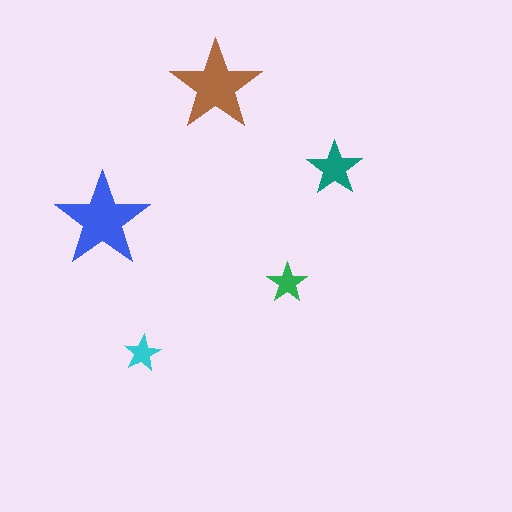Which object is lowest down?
The cyan star is bottommost.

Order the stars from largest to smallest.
the blue one, the brown one, the teal one, the green one, the cyan one.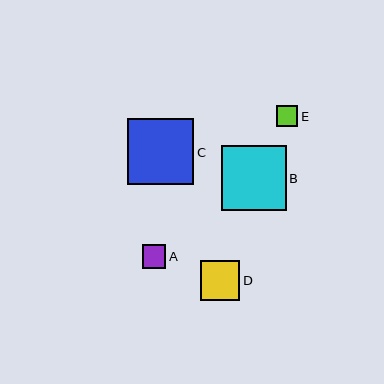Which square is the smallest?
Square E is the smallest with a size of approximately 21 pixels.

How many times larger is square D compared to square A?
Square D is approximately 1.7 times the size of square A.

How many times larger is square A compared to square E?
Square A is approximately 1.1 times the size of square E.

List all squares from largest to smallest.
From largest to smallest: C, B, D, A, E.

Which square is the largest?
Square C is the largest with a size of approximately 67 pixels.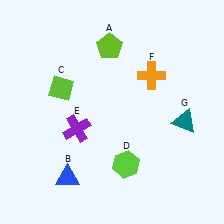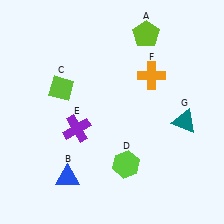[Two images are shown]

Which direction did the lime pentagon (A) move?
The lime pentagon (A) moved right.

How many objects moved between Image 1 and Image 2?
1 object moved between the two images.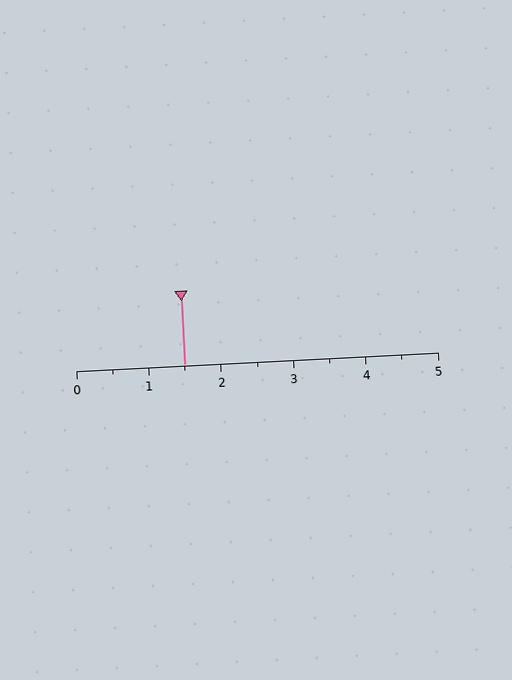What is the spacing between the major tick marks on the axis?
The major ticks are spaced 1 apart.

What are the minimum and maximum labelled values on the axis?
The axis runs from 0 to 5.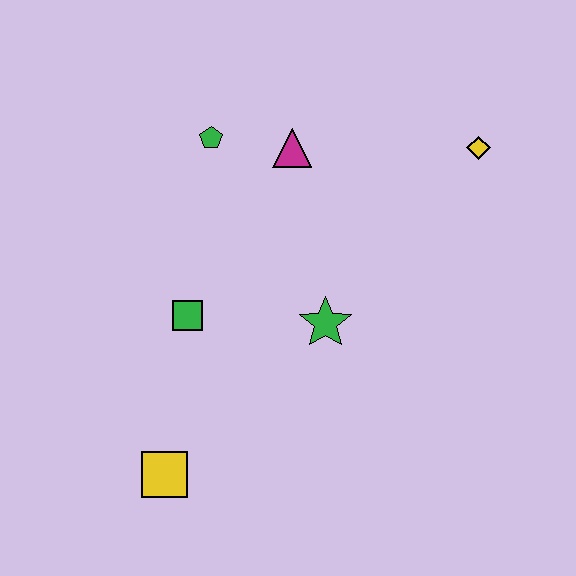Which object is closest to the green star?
The green square is closest to the green star.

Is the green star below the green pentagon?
Yes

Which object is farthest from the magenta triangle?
The yellow square is farthest from the magenta triangle.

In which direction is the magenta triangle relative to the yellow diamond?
The magenta triangle is to the left of the yellow diamond.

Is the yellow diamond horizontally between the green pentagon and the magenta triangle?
No